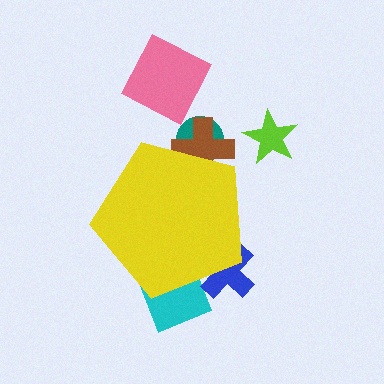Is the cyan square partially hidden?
Yes, the cyan square is partially hidden behind the yellow pentagon.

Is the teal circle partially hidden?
Yes, the teal circle is partially hidden behind the yellow pentagon.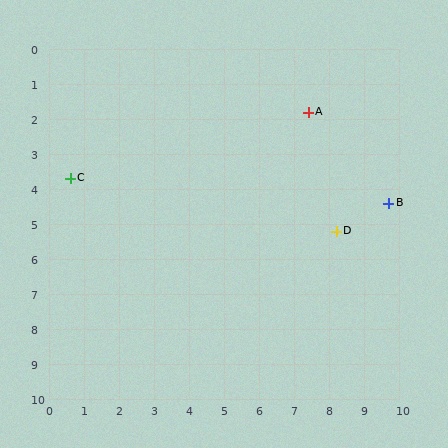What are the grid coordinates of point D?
Point D is at approximately (8.2, 5.2).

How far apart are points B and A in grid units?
Points B and A are about 3.5 grid units apart.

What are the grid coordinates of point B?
Point B is at approximately (9.7, 4.4).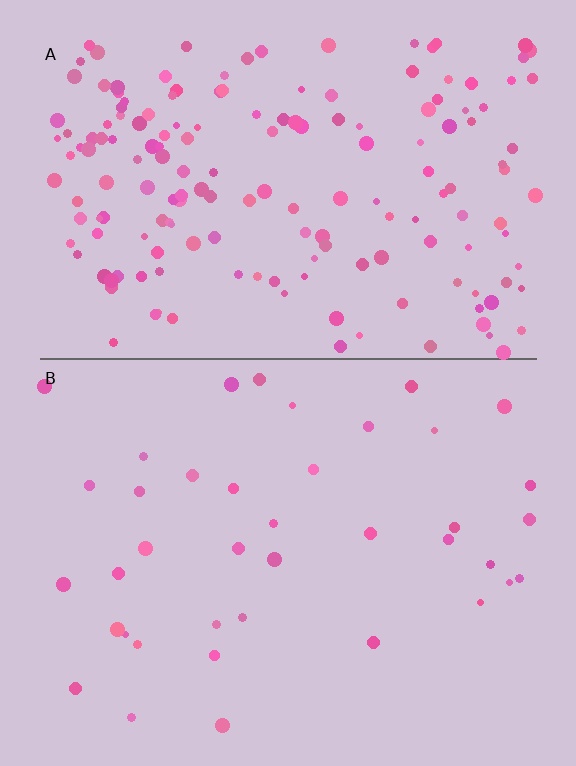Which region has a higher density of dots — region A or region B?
A (the top).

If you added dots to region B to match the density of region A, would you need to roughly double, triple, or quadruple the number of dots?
Approximately quadruple.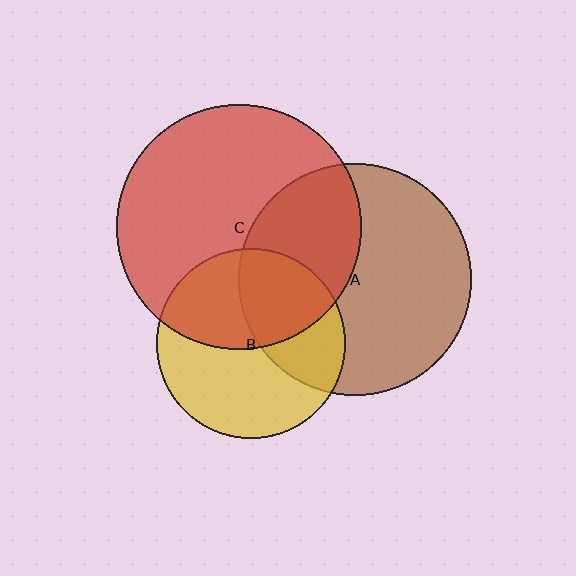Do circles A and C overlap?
Yes.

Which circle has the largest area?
Circle C (red).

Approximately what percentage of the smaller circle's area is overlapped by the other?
Approximately 35%.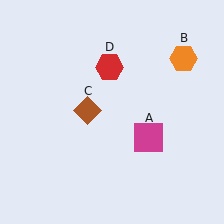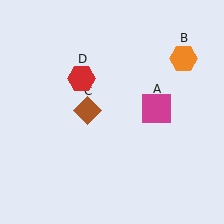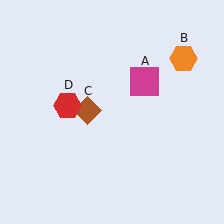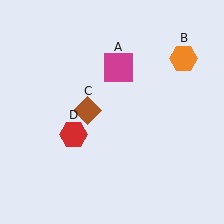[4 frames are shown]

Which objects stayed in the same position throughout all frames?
Orange hexagon (object B) and brown diamond (object C) remained stationary.